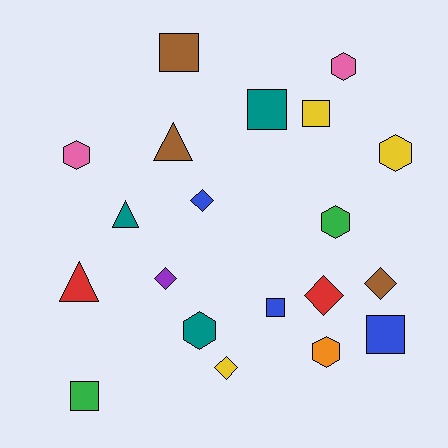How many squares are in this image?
There are 6 squares.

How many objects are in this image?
There are 20 objects.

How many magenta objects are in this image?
There are no magenta objects.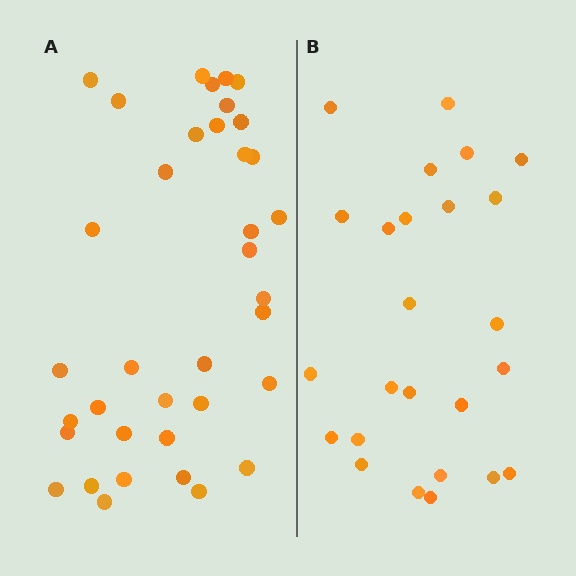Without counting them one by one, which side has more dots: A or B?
Region A (the left region) has more dots.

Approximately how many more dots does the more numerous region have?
Region A has roughly 12 or so more dots than region B.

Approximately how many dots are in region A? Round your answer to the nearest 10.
About 40 dots. (The exact count is 37, which rounds to 40.)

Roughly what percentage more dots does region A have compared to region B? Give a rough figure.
About 50% more.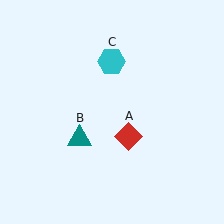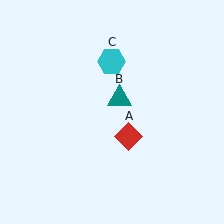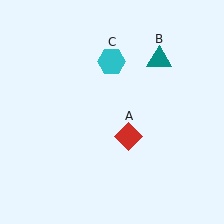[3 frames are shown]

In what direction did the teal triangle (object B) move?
The teal triangle (object B) moved up and to the right.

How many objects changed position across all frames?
1 object changed position: teal triangle (object B).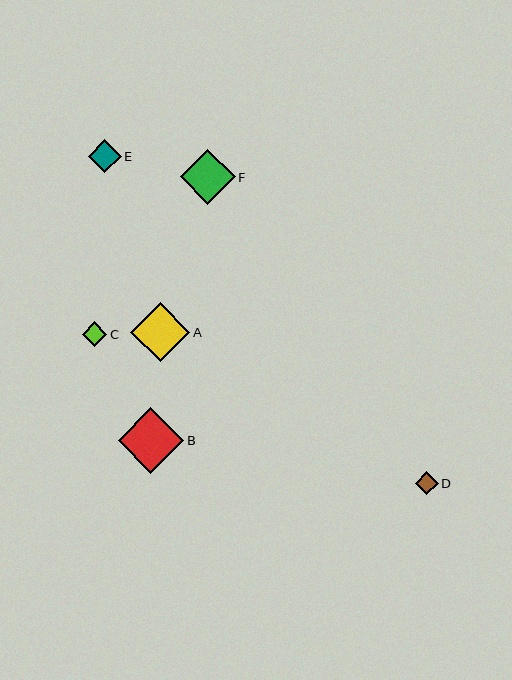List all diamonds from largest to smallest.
From largest to smallest: B, A, F, E, C, D.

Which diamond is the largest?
Diamond B is the largest with a size of approximately 66 pixels.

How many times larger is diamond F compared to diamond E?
Diamond F is approximately 1.7 times the size of diamond E.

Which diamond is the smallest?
Diamond D is the smallest with a size of approximately 23 pixels.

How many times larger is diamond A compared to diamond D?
Diamond A is approximately 2.6 times the size of diamond D.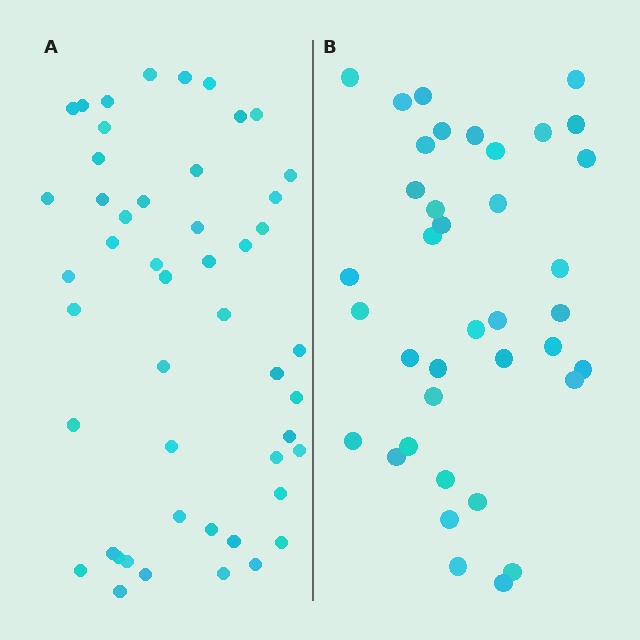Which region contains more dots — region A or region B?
Region A (the left region) has more dots.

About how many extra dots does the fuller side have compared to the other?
Region A has roughly 12 or so more dots than region B.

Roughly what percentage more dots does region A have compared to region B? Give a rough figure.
About 30% more.